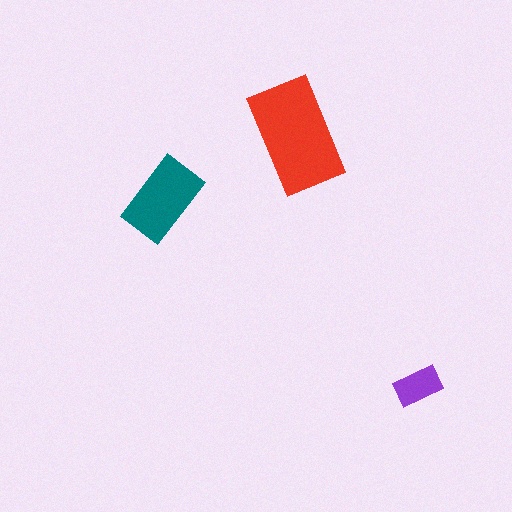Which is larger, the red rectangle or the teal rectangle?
The red one.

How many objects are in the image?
There are 3 objects in the image.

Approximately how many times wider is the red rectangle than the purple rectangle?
About 2.5 times wider.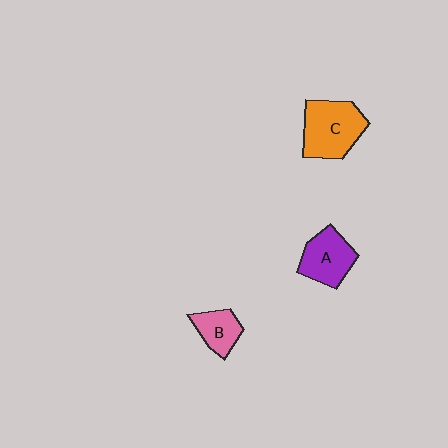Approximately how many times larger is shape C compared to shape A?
Approximately 1.3 times.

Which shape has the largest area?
Shape C (orange).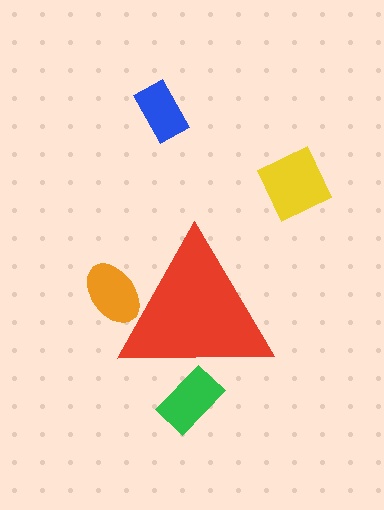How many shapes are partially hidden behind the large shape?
2 shapes are partially hidden.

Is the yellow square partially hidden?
No, the yellow square is fully visible.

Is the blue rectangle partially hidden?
No, the blue rectangle is fully visible.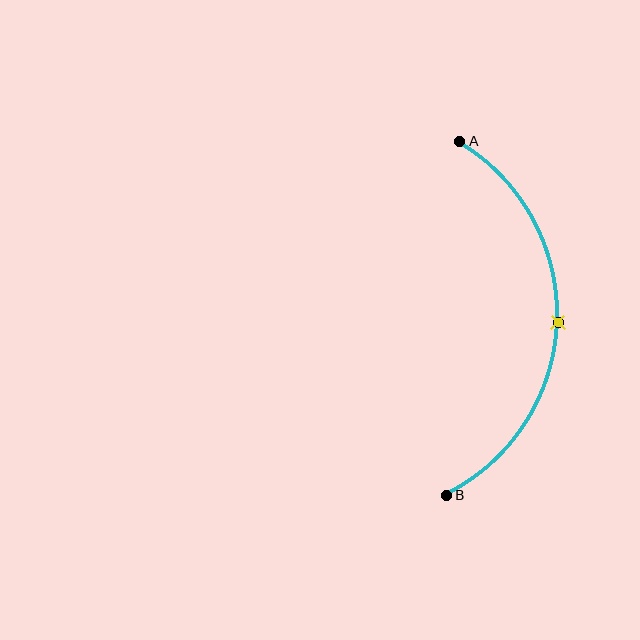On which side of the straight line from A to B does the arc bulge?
The arc bulges to the right of the straight line connecting A and B.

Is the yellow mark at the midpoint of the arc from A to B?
Yes. The yellow mark lies on the arc at equal arc-length from both A and B — it is the arc midpoint.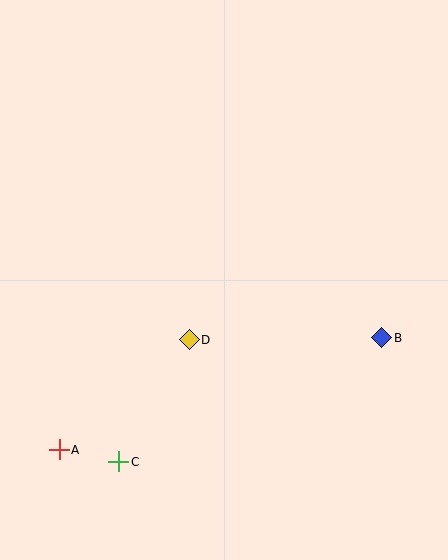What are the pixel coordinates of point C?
Point C is at (119, 462).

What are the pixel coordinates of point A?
Point A is at (59, 450).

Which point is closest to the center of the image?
Point D at (189, 340) is closest to the center.